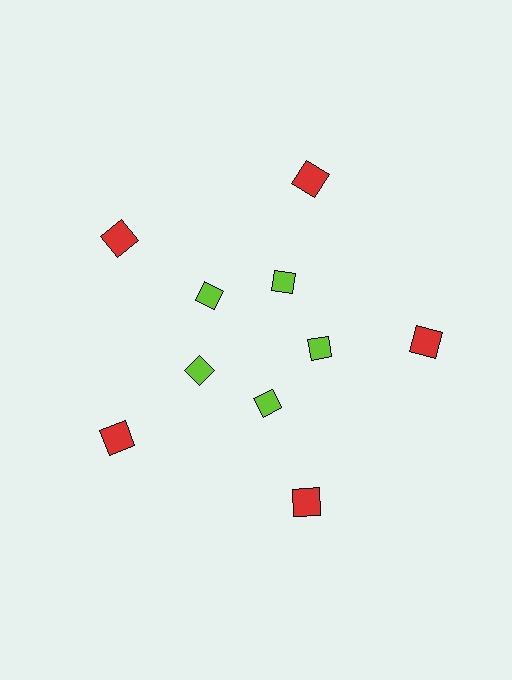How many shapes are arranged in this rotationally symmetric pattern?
There are 10 shapes, arranged in 5 groups of 2.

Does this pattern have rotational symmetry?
Yes, this pattern has 5-fold rotational symmetry. It looks the same after rotating 72 degrees around the center.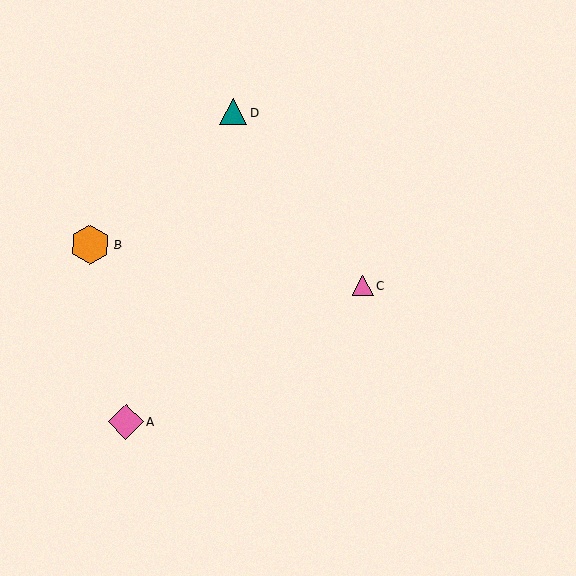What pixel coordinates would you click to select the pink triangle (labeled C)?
Click at (363, 285) to select the pink triangle C.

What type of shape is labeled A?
Shape A is a pink diamond.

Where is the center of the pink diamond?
The center of the pink diamond is at (126, 422).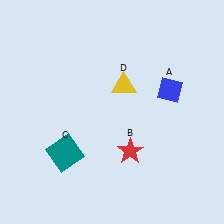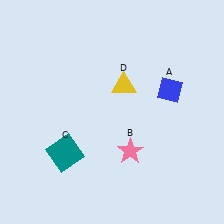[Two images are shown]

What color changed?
The star (B) changed from red in Image 1 to pink in Image 2.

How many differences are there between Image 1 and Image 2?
There is 1 difference between the two images.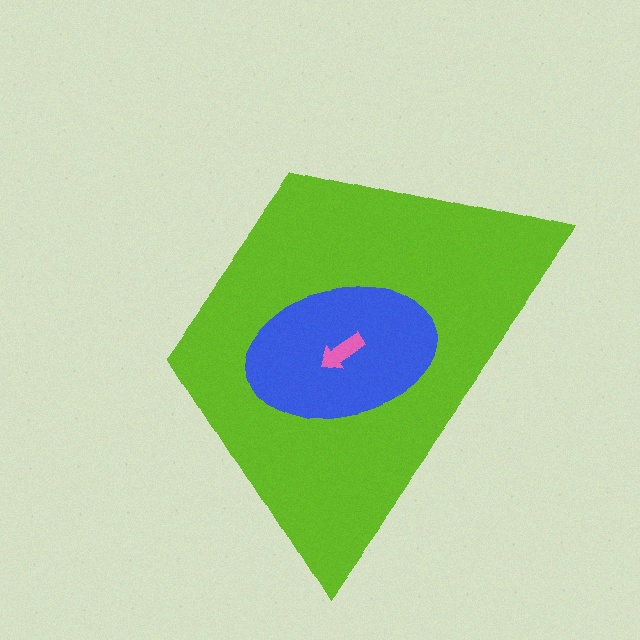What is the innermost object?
The pink arrow.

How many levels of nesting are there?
3.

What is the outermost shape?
The lime trapezoid.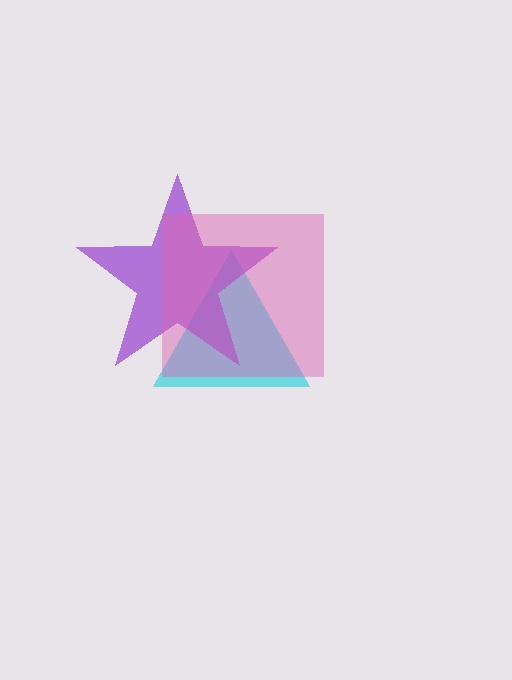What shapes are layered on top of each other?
The layered shapes are: a cyan triangle, a purple star, a pink square.